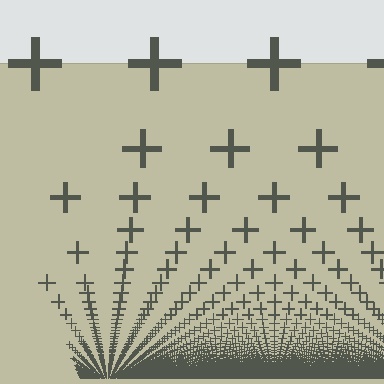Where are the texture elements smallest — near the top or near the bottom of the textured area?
Near the bottom.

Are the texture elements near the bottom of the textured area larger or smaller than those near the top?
Smaller. The gradient is inverted — elements near the bottom are smaller and denser.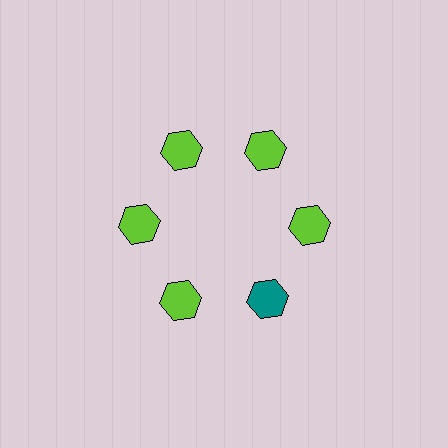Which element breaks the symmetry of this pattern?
The teal hexagon at roughly the 5 o'clock position breaks the symmetry. All other shapes are lime hexagons.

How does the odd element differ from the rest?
It has a different color: teal instead of lime.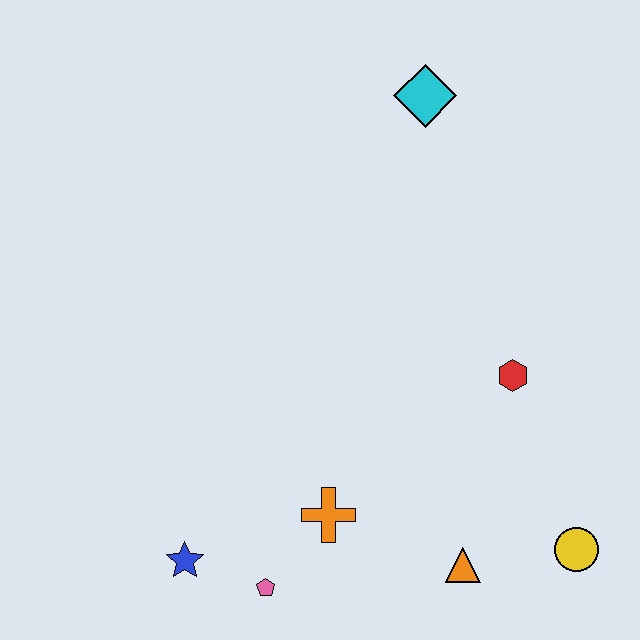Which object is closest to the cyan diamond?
The red hexagon is closest to the cyan diamond.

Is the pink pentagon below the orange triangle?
Yes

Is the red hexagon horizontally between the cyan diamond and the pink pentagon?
No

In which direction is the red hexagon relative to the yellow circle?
The red hexagon is above the yellow circle.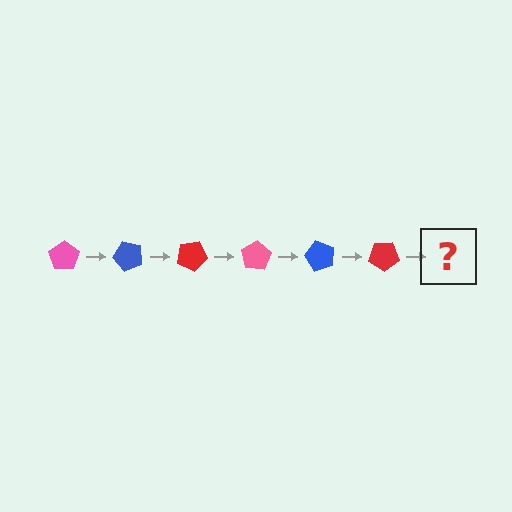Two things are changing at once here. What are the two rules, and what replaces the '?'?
The two rules are that it rotates 50 degrees each step and the color cycles through pink, blue, and red. The '?' should be a pink pentagon, rotated 300 degrees from the start.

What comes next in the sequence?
The next element should be a pink pentagon, rotated 300 degrees from the start.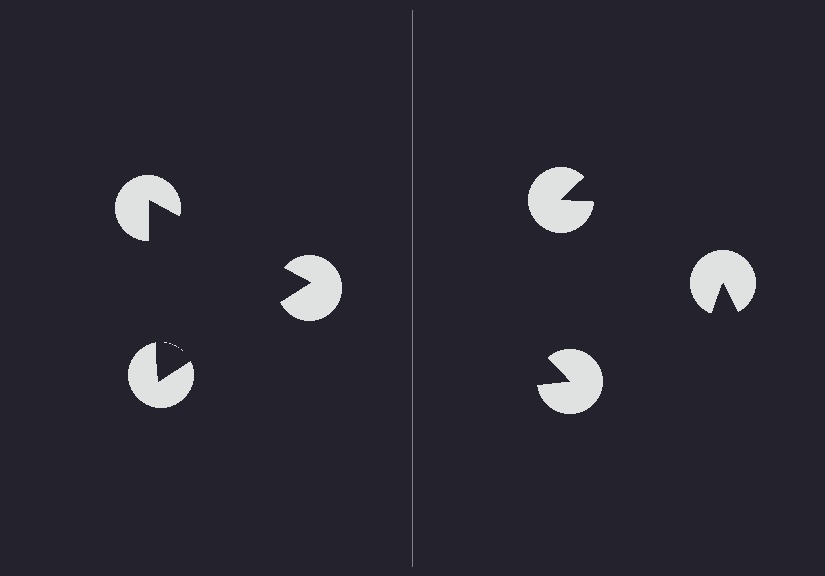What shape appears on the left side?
An illusory triangle.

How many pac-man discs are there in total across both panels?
6 — 3 on each side.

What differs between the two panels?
The pac-man discs are positioned identically on both sides; only the wedge orientations differ. On the left they align to a triangle; on the right they are misaligned.